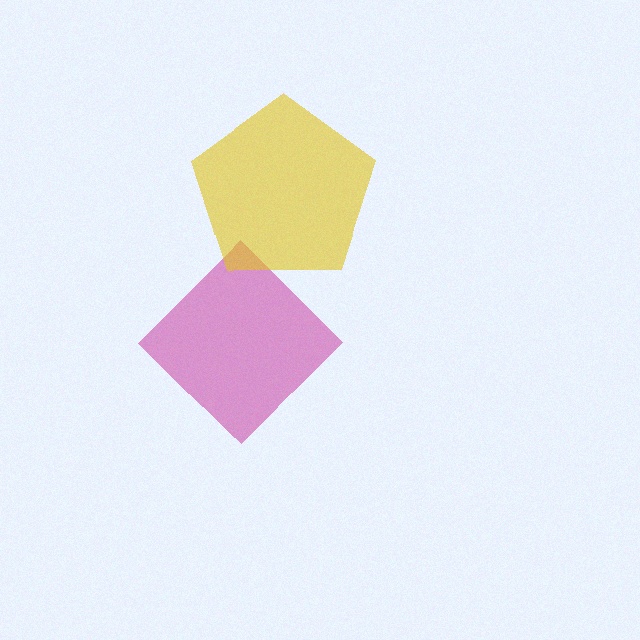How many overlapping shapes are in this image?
There are 2 overlapping shapes in the image.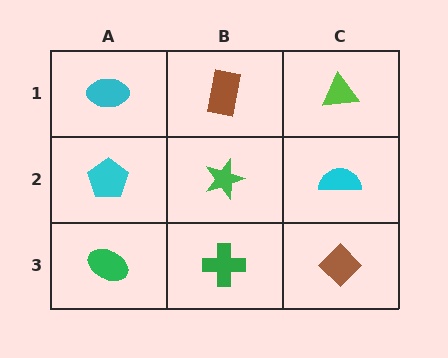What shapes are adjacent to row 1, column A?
A cyan pentagon (row 2, column A), a brown rectangle (row 1, column B).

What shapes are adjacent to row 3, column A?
A cyan pentagon (row 2, column A), a green cross (row 3, column B).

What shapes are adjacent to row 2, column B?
A brown rectangle (row 1, column B), a green cross (row 3, column B), a cyan pentagon (row 2, column A), a cyan semicircle (row 2, column C).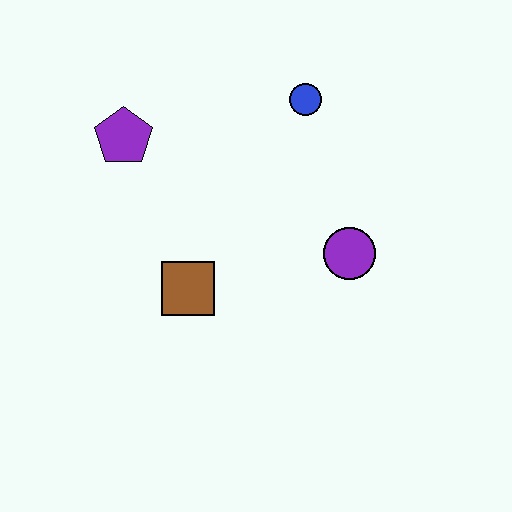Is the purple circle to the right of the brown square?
Yes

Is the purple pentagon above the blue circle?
No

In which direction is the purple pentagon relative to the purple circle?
The purple pentagon is to the left of the purple circle.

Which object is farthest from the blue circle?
The brown square is farthest from the blue circle.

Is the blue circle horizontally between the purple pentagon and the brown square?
No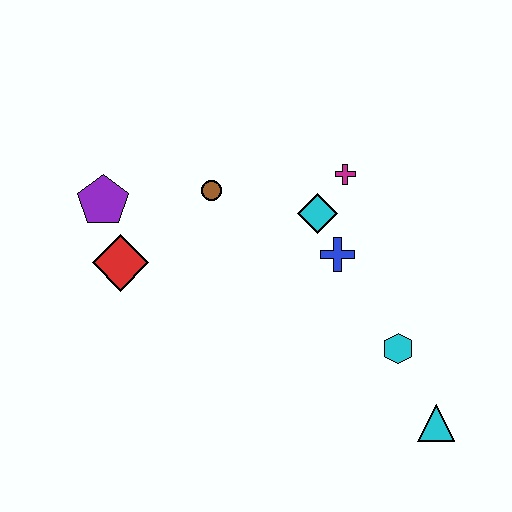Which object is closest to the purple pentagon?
The red diamond is closest to the purple pentagon.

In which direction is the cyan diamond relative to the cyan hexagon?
The cyan diamond is above the cyan hexagon.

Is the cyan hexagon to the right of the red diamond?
Yes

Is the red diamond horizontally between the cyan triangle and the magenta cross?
No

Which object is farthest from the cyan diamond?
The cyan triangle is farthest from the cyan diamond.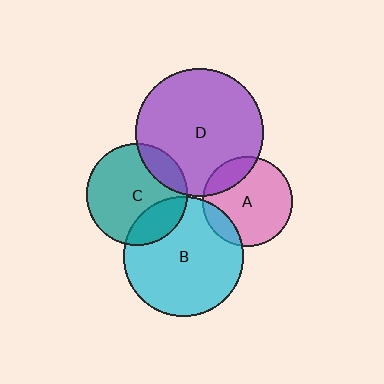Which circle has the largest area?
Circle D (purple).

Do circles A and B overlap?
Yes.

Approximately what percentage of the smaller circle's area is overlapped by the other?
Approximately 15%.